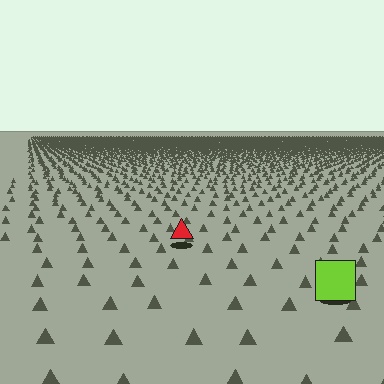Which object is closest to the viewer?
The lime square is closest. The texture marks near it are larger and more spread out.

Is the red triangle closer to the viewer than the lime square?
No. The lime square is closer — you can tell from the texture gradient: the ground texture is coarser near it.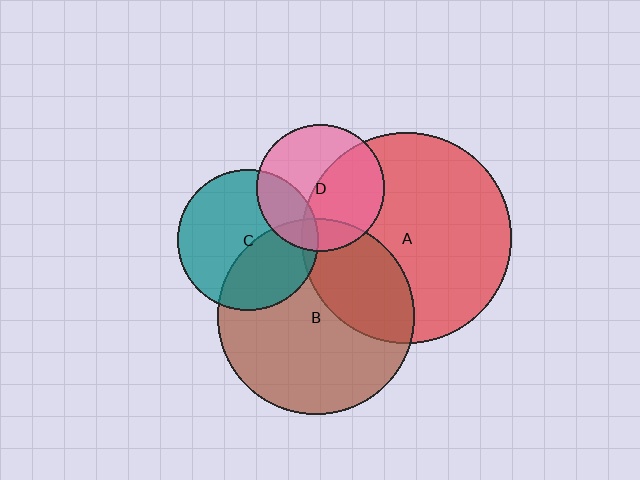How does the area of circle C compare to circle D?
Approximately 1.2 times.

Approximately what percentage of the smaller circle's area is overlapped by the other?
Approximately 5%.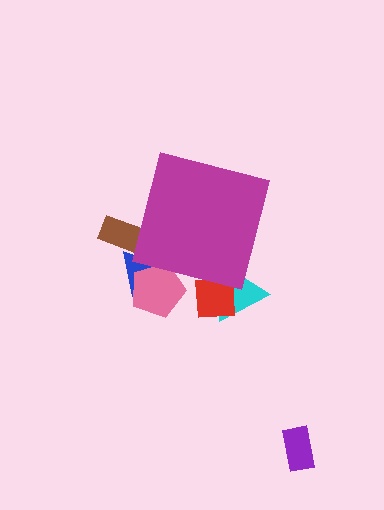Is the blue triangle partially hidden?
Yes, the blue triangle is partially hidden behind the magenta square.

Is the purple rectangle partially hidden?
No, the purple rectangle is fully visible.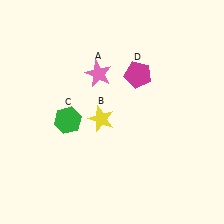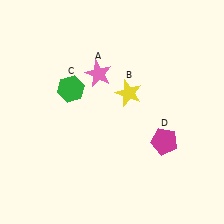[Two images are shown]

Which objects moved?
The objects that moved are: the yellow star (B), the green hexagon (C), the magenta pentagon (D).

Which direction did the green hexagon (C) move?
The green hexagon (C) moved up.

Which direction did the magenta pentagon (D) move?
The magenta pentagon (D) moved down.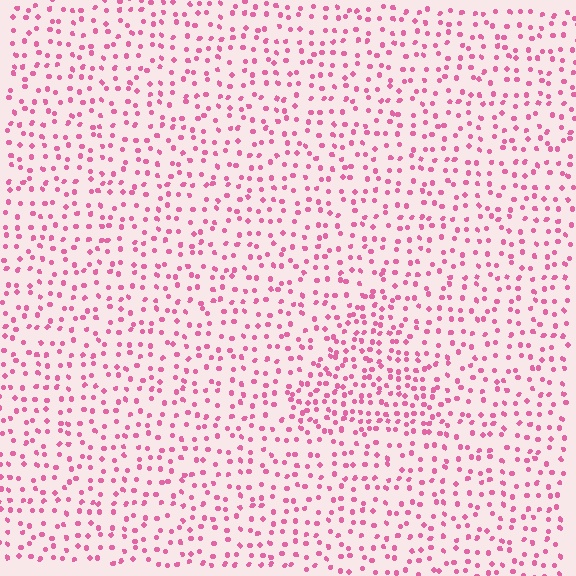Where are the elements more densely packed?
The elements are more densely packed inside the triangle boundary.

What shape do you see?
I see a triangle.